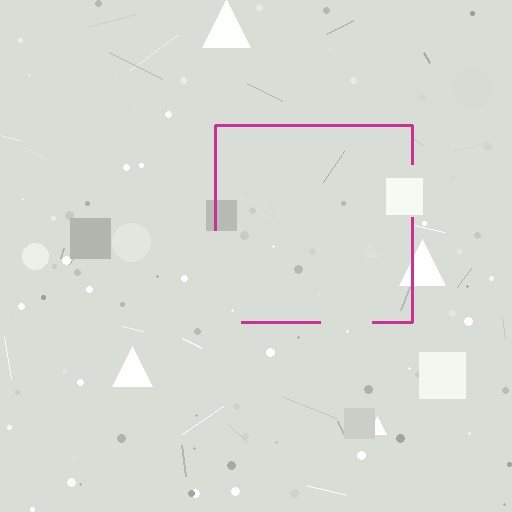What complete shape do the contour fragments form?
The contour fragments form a square.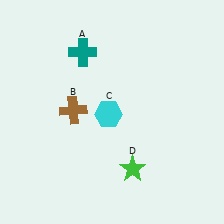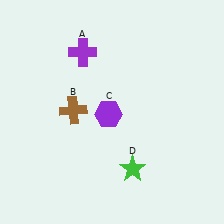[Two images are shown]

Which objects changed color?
A changed from teal to purple. C changed from cyan to purple.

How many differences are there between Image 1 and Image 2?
There are 2 differences between the two images.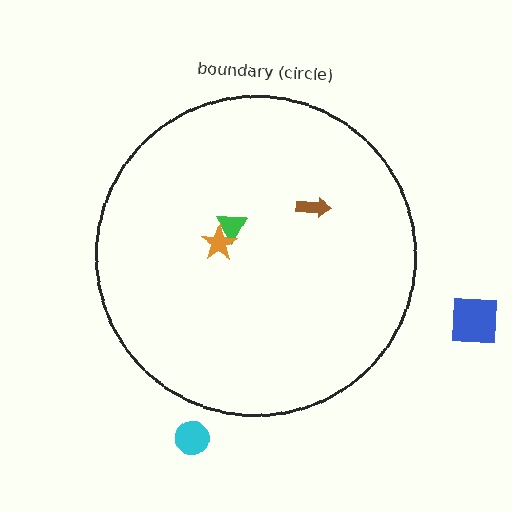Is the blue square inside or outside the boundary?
Outside.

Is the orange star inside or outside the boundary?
Inside.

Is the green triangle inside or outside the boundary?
Inside.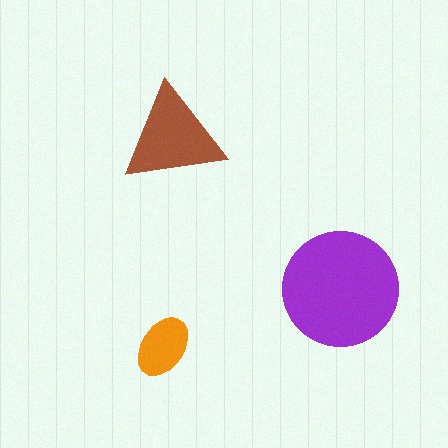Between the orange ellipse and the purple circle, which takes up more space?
The purple circle.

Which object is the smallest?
The orange ellipse.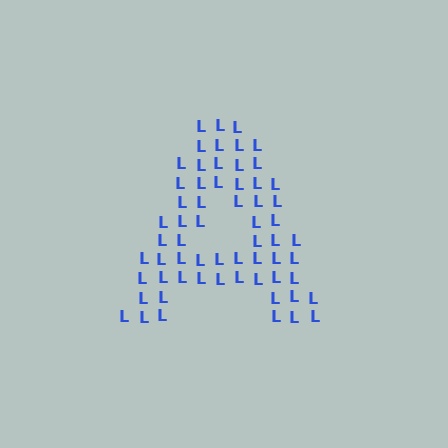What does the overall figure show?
The overall figure shows the letter A.